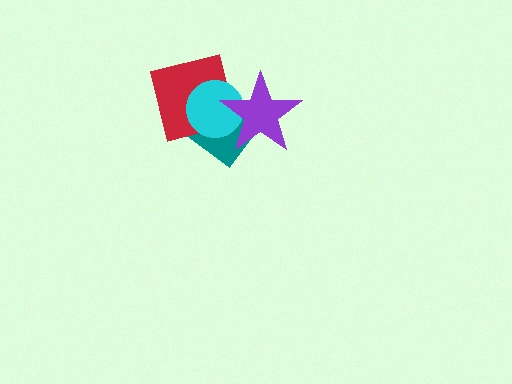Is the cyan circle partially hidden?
Yes, it is partially covered by another shape.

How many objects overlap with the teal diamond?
3 objects overlap with the teal diamond.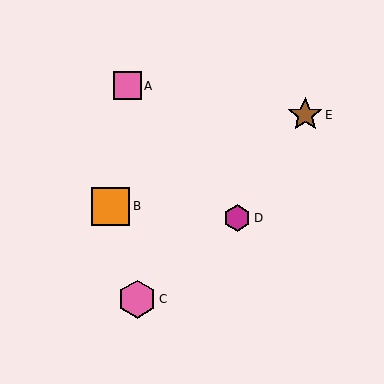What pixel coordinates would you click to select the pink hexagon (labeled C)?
Click at (137, 299) to select the pink hexagon C.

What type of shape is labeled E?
Shape E is a brown star.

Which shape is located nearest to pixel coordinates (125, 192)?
The orange square (labeled B) at (111, 206) is nearest to that location.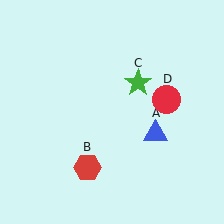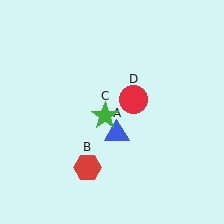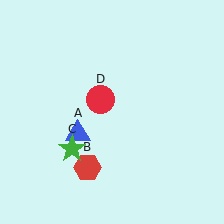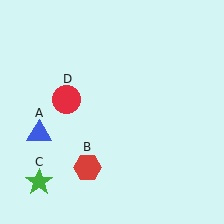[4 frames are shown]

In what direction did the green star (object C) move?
The green star (object C) moved down and to the left.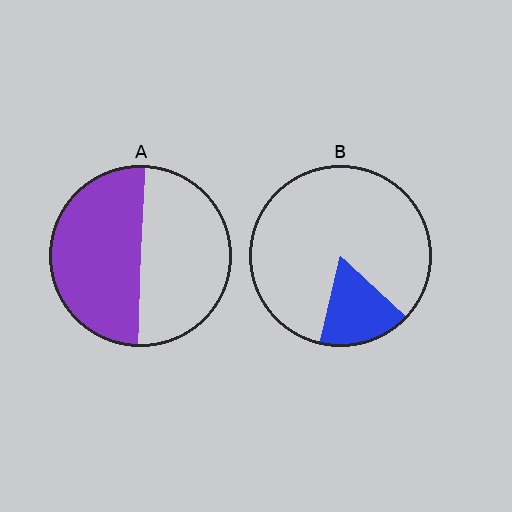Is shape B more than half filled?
No.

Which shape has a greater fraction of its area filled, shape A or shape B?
Shape A.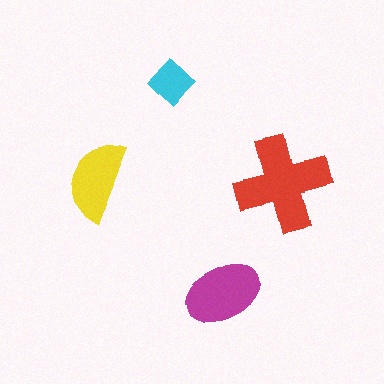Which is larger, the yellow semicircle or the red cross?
The red cross.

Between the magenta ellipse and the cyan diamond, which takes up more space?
The magenta ellipse.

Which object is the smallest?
The cyan diamond.